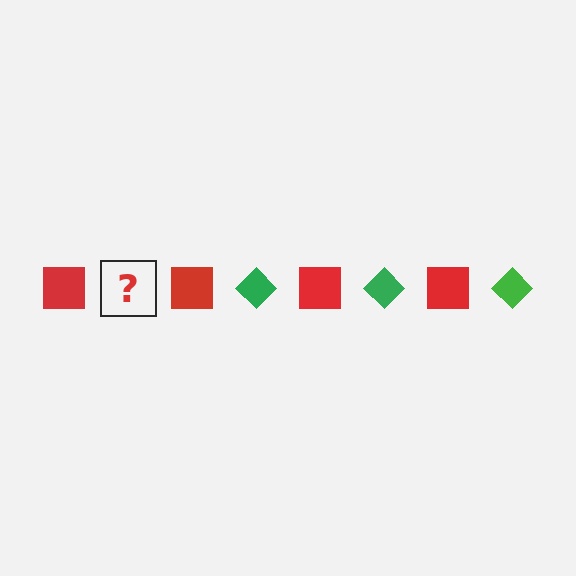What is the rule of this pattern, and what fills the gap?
The rule is that the pattern alternates between red square and green diamond. The gap should be filled with a green diamond.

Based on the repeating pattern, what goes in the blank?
The blank should be a green diamond.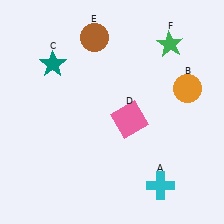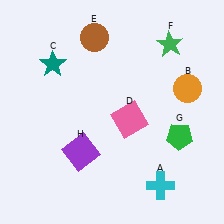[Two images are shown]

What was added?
A green pentagon (G), a purple square (H) were added in Image 2.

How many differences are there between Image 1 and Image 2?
There are 2 differences between the two images.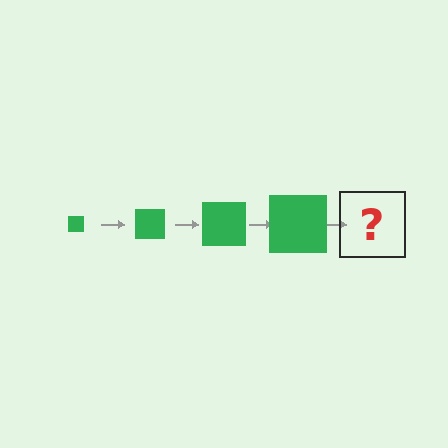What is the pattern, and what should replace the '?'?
The pattern is that the square gets progressively larger each step. The '?' should be a green square, larger than the previous one.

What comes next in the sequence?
The next element should be a green square, larger than the previous one.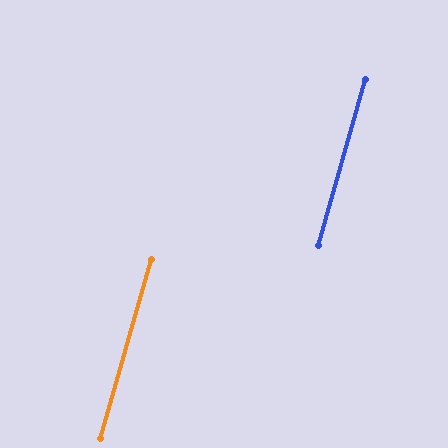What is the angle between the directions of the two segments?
Approximately 0 degrees.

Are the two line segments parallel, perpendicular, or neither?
Parallel — their directions differ by only 0.1°.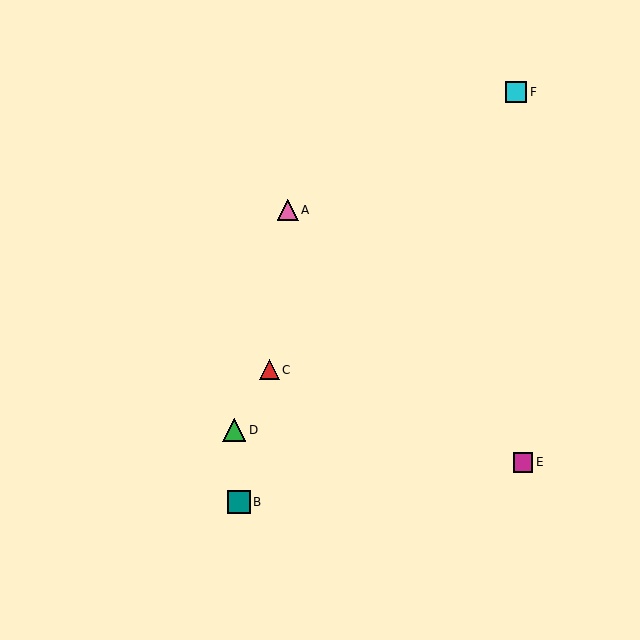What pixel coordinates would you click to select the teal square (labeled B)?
Click at (239, 502) to select the teal square B.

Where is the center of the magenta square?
The center of the magenta square is at (523, 462).